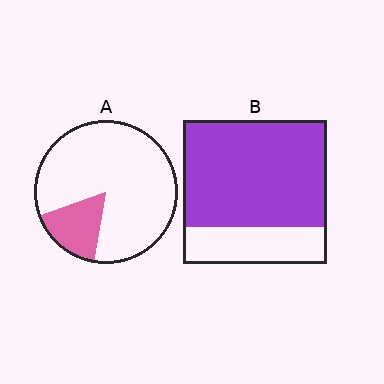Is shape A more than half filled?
No.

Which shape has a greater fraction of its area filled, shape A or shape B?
Shape B.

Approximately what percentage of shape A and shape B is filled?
A is approximately 15% and B is approximately 75%.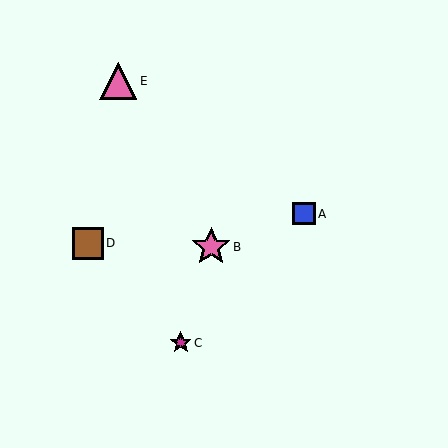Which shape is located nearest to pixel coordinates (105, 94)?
The pink triangle (labeled E) at (118, 81) is nearest to that location.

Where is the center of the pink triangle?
The center of the pink triangle is at (118, 81).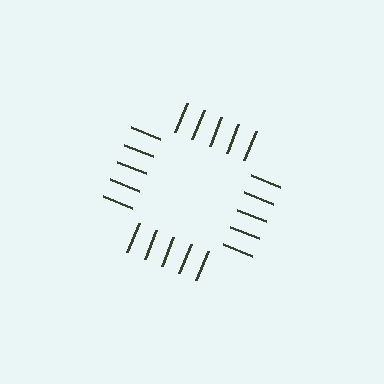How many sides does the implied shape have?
4 sides — the line-ends trace a square.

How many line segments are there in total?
20 — 5 along each of the 4 edges.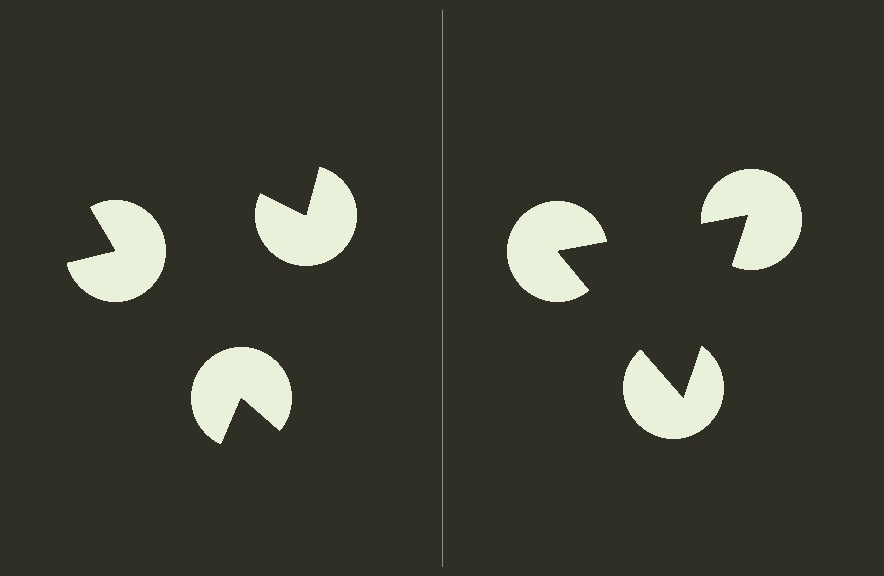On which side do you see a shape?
An illusory triangle appears on the right side. On the left side the wedge cuts are rotated, so no coherent shape forms.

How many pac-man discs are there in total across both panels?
6 — 3 on each side.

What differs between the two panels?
The pac-man discs are positioned identically on both sides; only the wedge orientations differ. On the right they align to a triangle; on the left they are misaligned.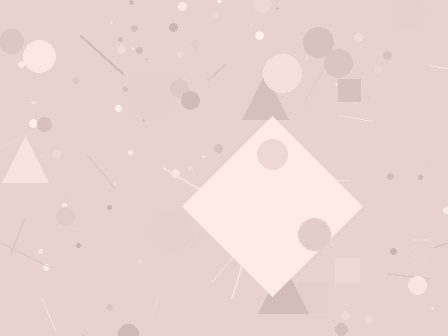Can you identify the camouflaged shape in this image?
The camouflaged shape is a diamond.